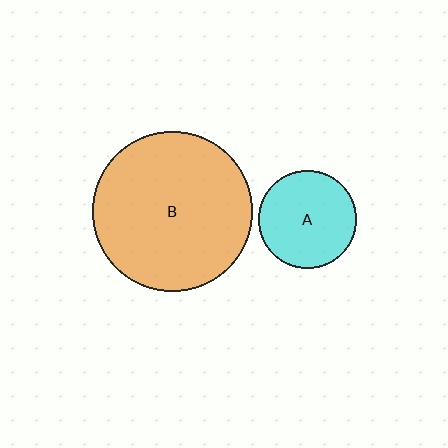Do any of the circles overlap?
No, none of the circles overlap.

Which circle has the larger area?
Circle B (orange).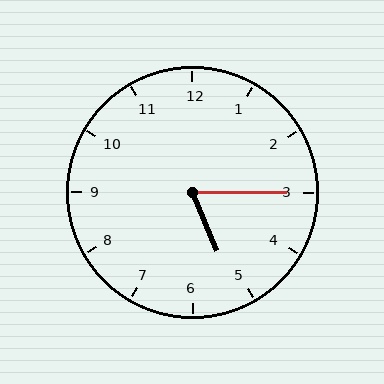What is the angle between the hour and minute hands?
Approximately 68 degrees.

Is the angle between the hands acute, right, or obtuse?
It is acute.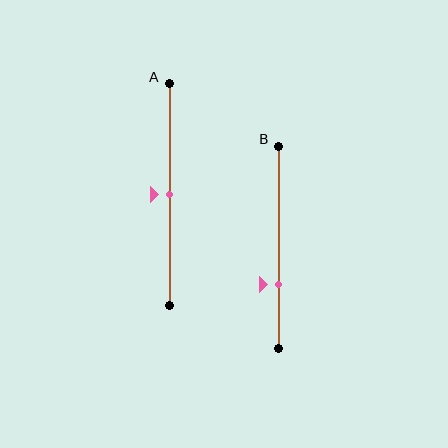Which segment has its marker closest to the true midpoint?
Segment A has its marker closest to the true midpoint.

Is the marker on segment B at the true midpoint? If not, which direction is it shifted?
No, the marker on segment B is shifted downward by about 18% of the segment length.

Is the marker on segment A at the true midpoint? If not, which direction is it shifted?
Yes, the marker on segment A is at the true midpoint.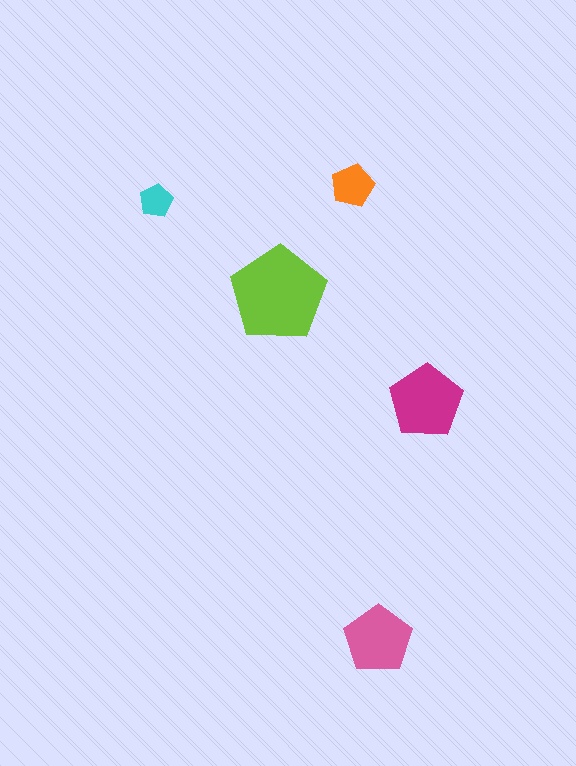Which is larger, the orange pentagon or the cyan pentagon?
The orange one.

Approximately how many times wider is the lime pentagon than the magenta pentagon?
About 1.5 times wider.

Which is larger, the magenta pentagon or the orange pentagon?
The magenta one.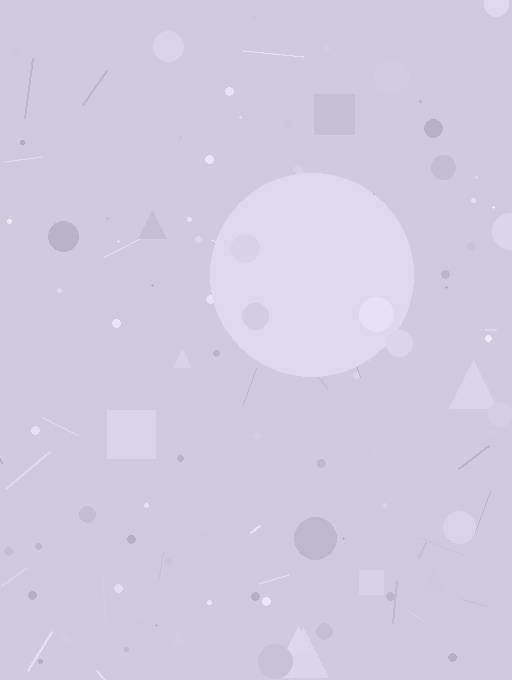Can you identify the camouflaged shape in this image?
The camouflaged shape is a circle.